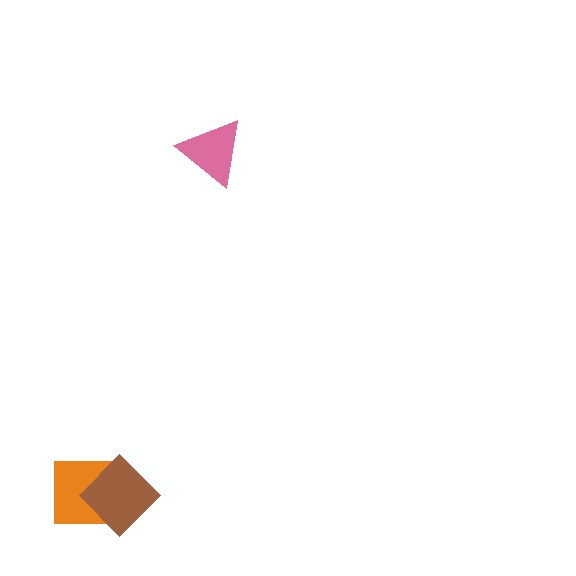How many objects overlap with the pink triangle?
0 objects overlap with the pink triangle.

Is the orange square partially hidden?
Yes, it is partially covered by another shape.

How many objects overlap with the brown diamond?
1 object overlaps with the brown diamond.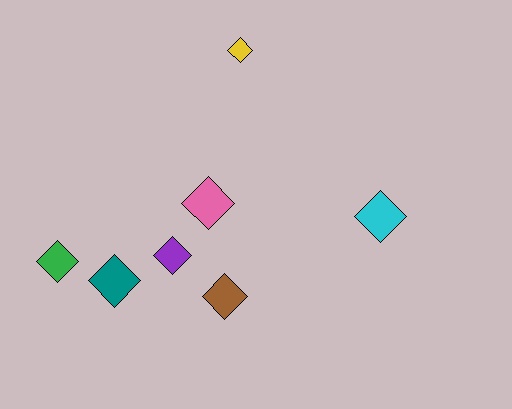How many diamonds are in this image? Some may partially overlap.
There are 7 diamonds.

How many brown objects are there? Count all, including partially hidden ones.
There is 1 brown object.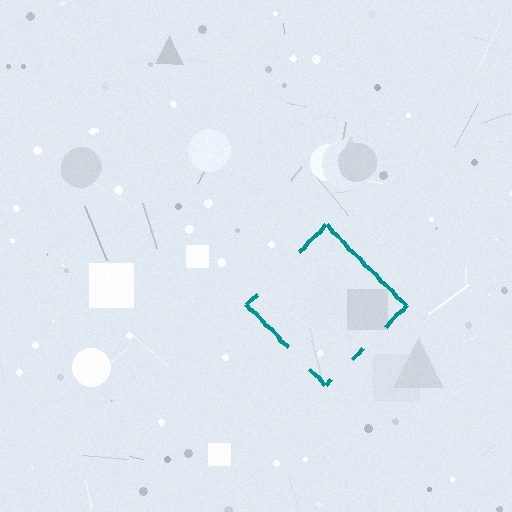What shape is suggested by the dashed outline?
The dashed outline suggests a diamond.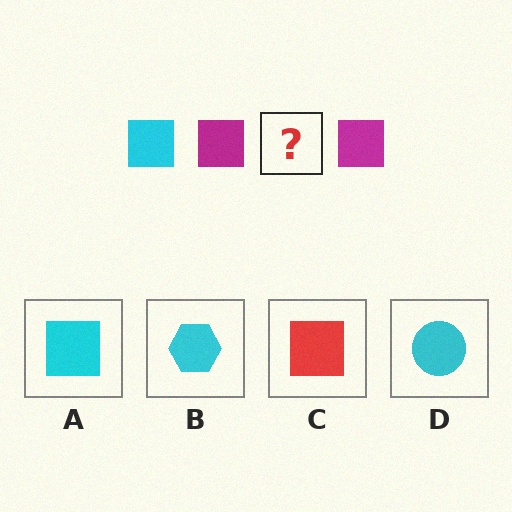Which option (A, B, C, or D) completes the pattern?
A.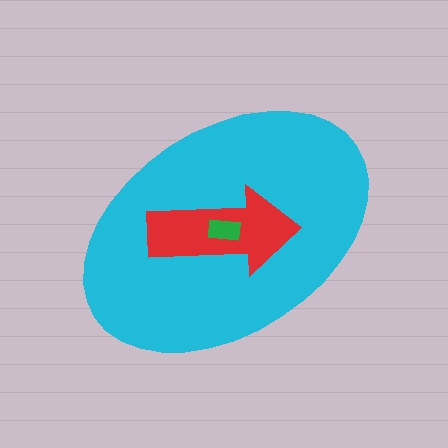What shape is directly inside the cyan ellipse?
The red arrow.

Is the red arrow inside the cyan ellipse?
Yes.